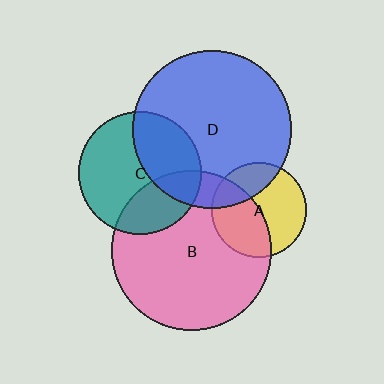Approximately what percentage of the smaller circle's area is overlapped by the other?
Approximately 30%.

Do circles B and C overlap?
Yes.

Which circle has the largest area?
Circle B (pink).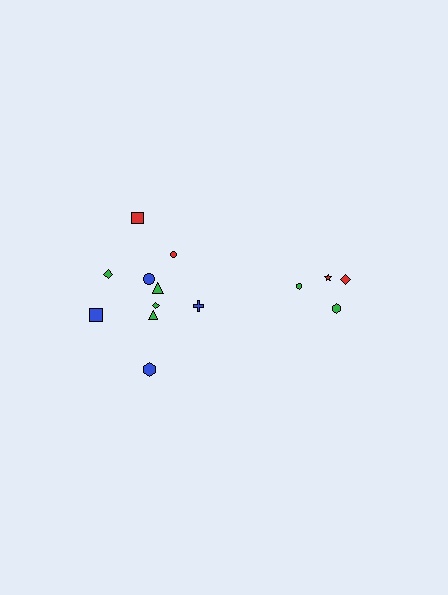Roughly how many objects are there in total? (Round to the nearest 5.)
Roughly 15 objects in total.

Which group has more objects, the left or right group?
The left group.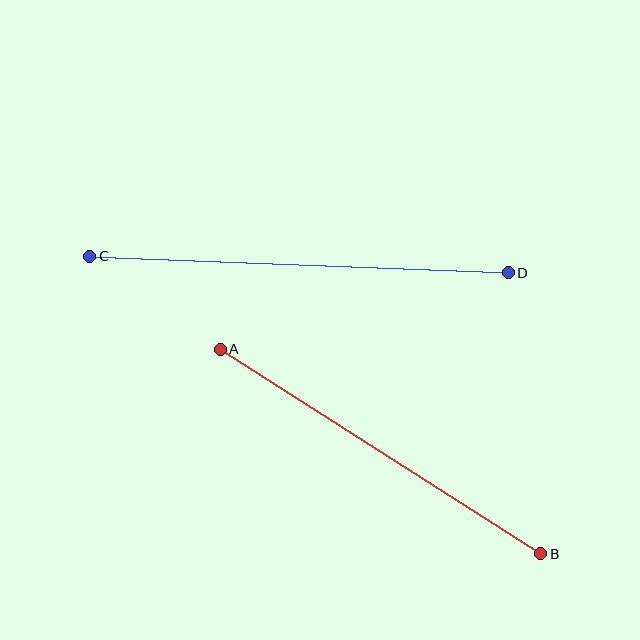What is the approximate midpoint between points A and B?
The midpoint is at approximately (380, 452) pixels.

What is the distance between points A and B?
The distance is approximately 380 pixels.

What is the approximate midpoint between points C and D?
The midpoint is at approximately (299, 265) pixels.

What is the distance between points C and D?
The distance is approximately 419 pixels.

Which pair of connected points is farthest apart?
Points C and D are farthest apart.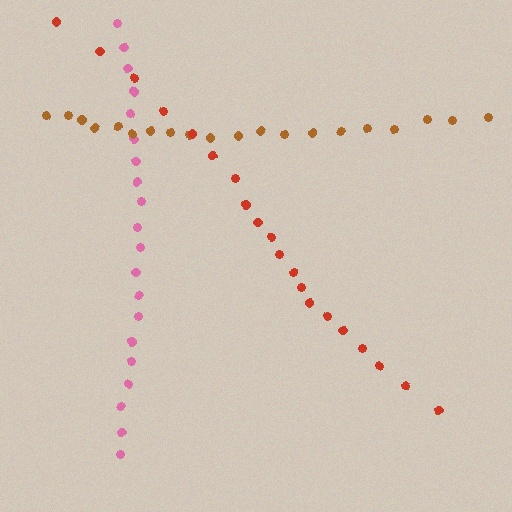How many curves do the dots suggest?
There are 3 distinct paths.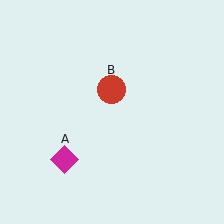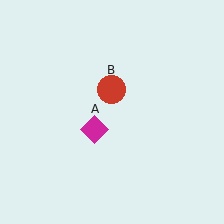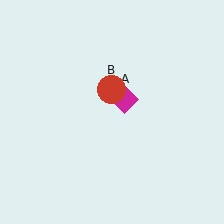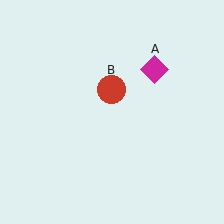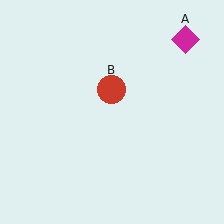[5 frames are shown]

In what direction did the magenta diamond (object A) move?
The magenta diamond (object A) moved up and to the right.